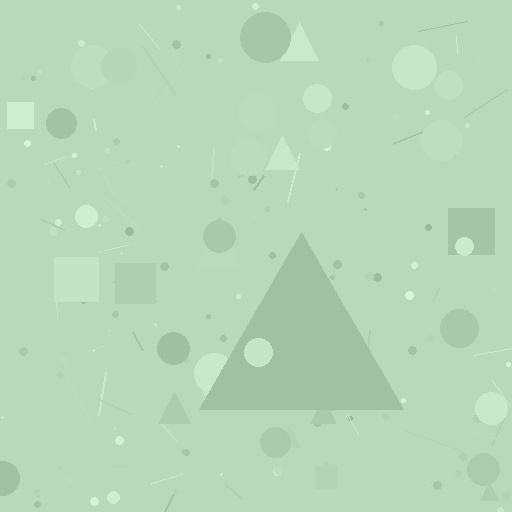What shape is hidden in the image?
A triangle is hidden in the image.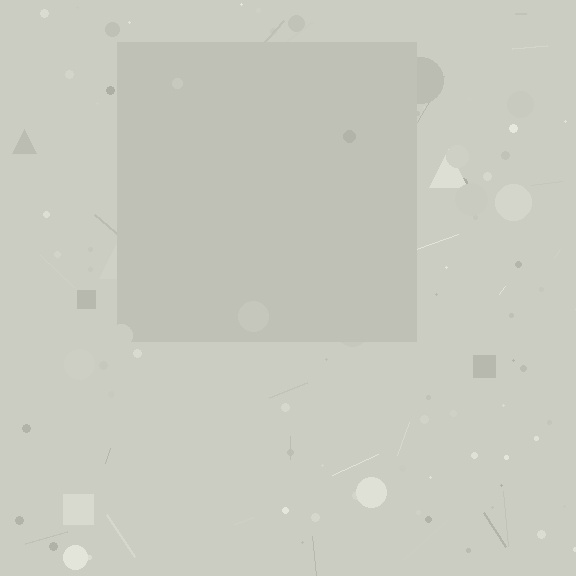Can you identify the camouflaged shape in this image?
The camouflaged shape is a square.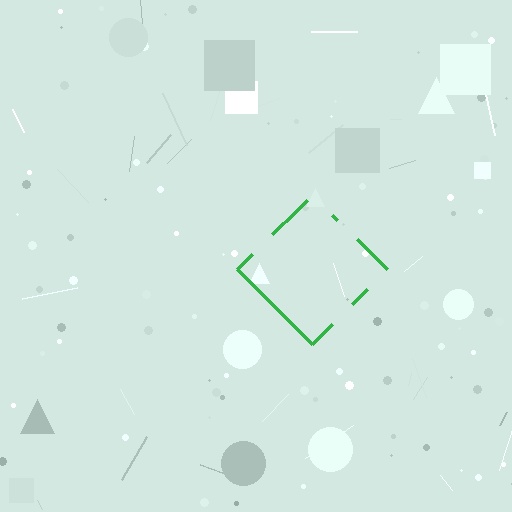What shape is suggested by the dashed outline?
The dashed outline suggests a diamond.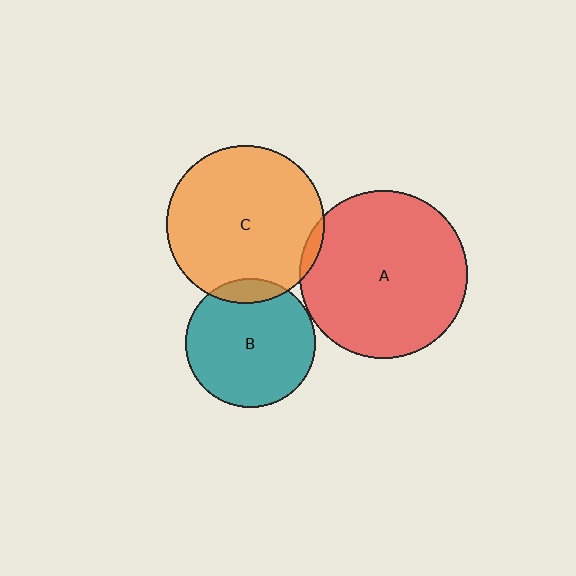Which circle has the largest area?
Circle A (red).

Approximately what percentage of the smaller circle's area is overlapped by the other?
Approximately 10%.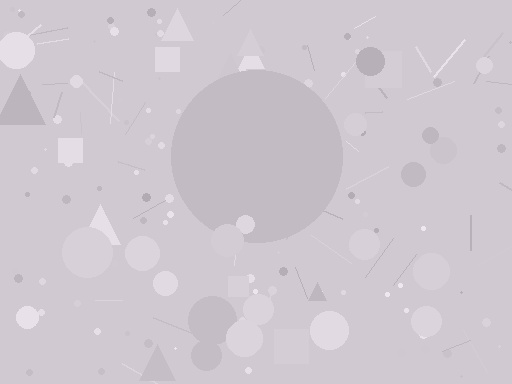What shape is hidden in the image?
A circle is hidden in the image.